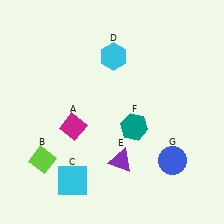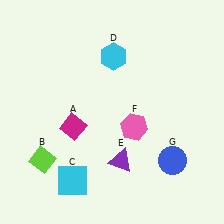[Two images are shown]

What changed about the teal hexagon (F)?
In Image 1, F is teal. In Image 2, it changed to pink.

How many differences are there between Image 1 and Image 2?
There is 1 difference between the two images.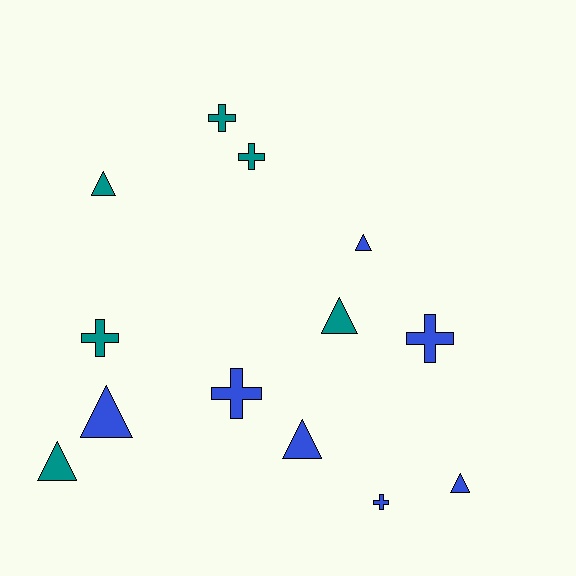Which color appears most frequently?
Blue, with 7 objects.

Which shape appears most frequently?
Triangle, with 7 objects.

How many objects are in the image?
There are 13 objects.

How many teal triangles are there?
There are 3 teal triangles.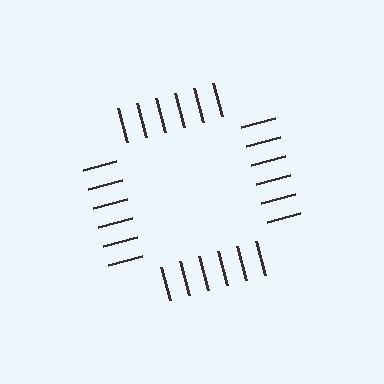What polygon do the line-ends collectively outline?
An illusory square — the line segments terminate on its edges but no continuous stroke is drawn.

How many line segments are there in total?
24 — 6 along each of the 4 edges.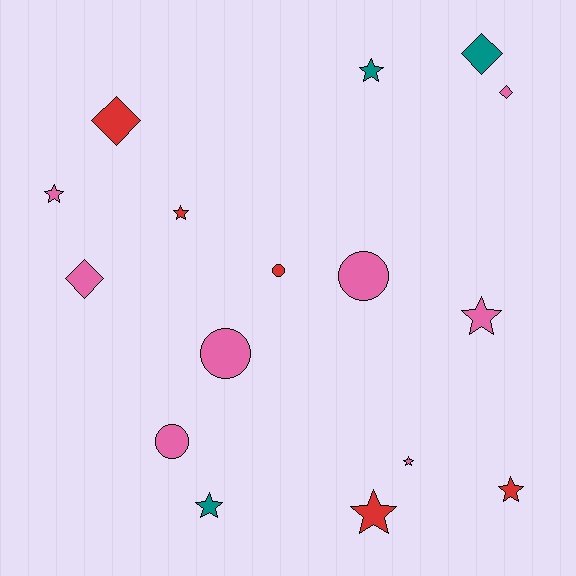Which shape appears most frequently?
Star, with 8 objects.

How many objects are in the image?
There are 16 objects.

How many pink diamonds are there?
There are 2 pink diamonds.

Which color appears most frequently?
Pink, with 8 objects.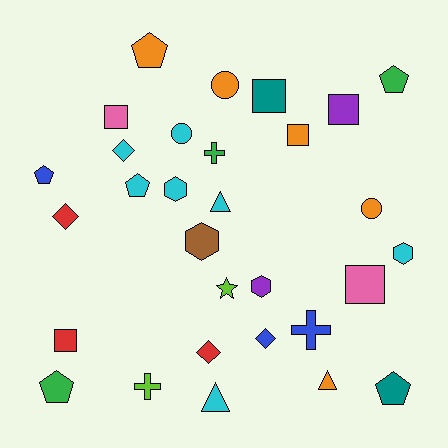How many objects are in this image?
There are 30 objects.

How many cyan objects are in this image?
There are 7 cyan objects.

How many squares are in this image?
There are 6 squares.